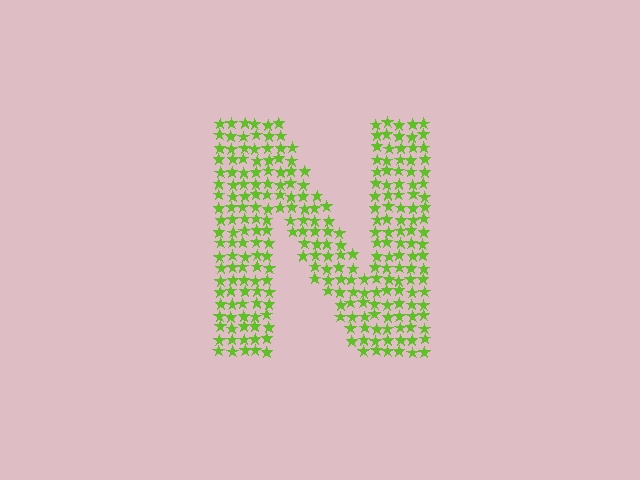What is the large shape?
The large shape is the letter N.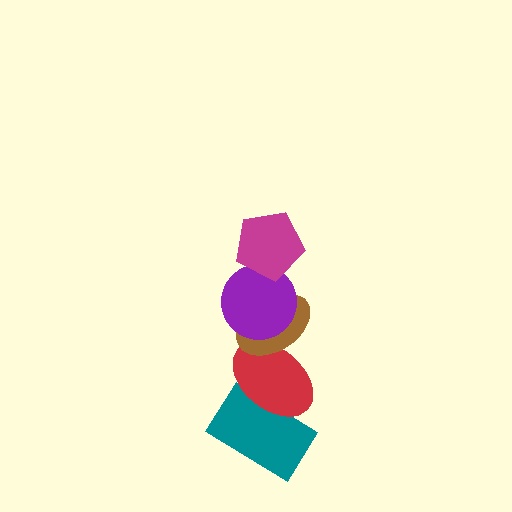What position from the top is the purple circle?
The purple circle is 2nd from the top.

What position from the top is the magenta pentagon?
The magenta pentagon is 1st from the top.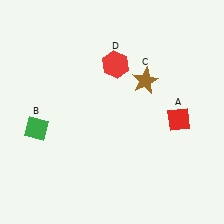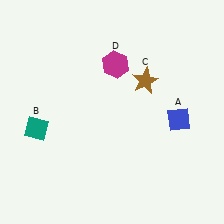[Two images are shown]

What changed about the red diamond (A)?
In Image 1, A is red. In Image 2, it changed to blue.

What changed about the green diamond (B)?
In Image 1, B is green. In Image 2, it changed to teal.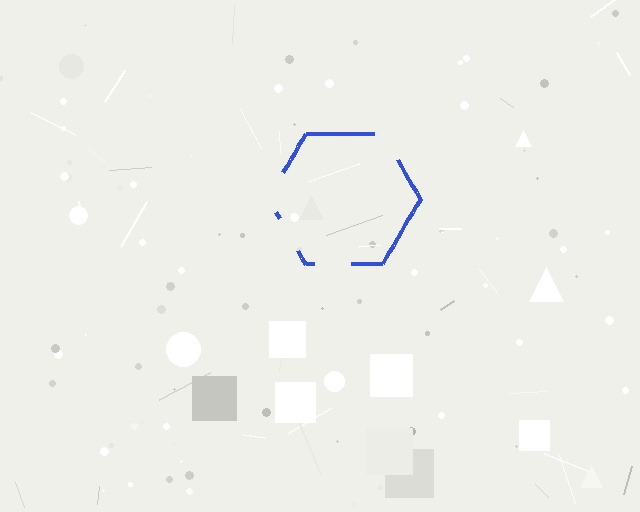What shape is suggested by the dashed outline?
The dashed outline suggests a hexagon.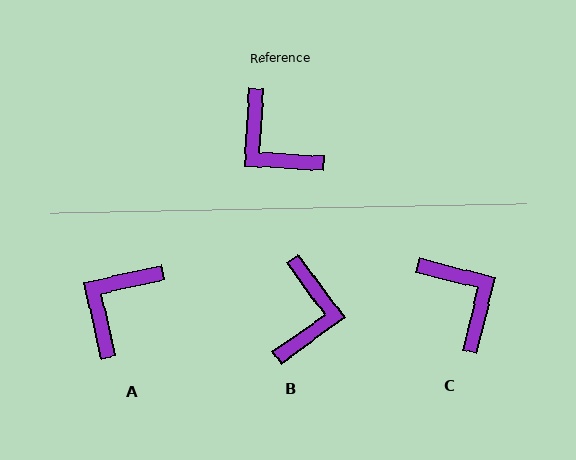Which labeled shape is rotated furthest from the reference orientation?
C, about 169 degrees away.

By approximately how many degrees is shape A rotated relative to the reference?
Approximately 74 degrees clockwise.